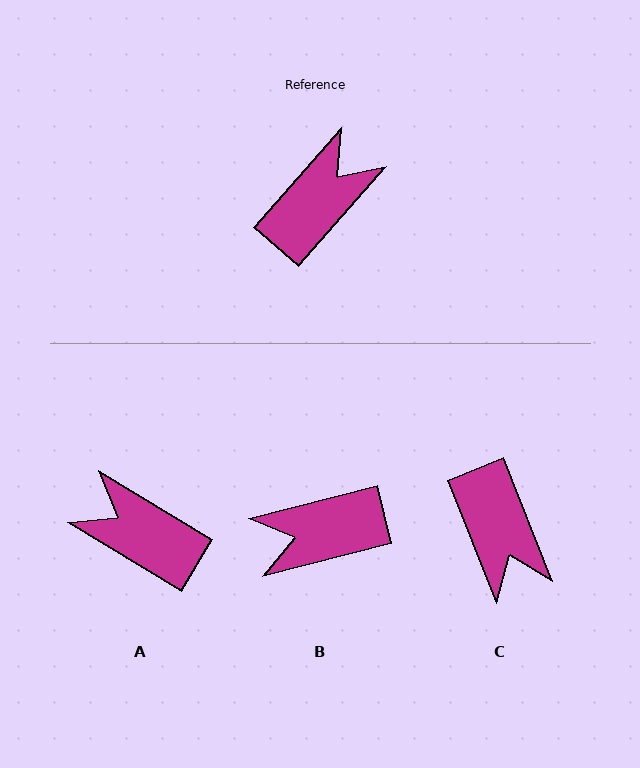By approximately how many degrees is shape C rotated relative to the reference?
Approximately 117 degrees clockwise.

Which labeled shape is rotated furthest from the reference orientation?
B, about 145 degrees away.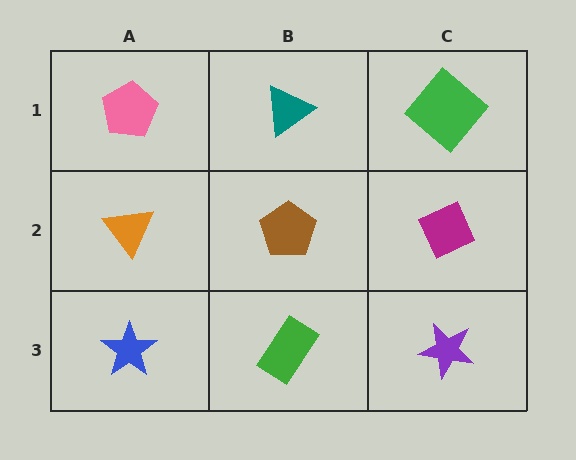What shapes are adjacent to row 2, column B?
A teal triangle (row 1, column B), a green rectangle (row 3, column B), an orange triangle (row 2, column A), a magenta diamond (row 2, column C).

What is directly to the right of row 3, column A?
A green rectangle.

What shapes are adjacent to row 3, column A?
An orange triangle (row 2, column A), a green rectangle (row 3, column B).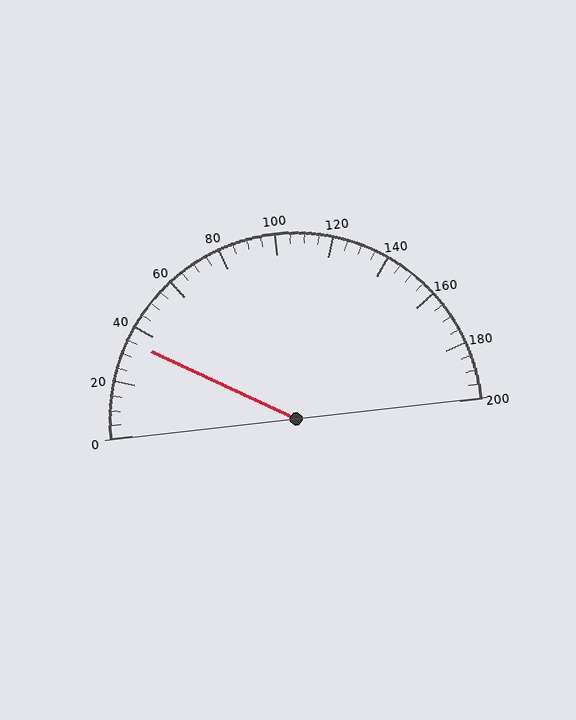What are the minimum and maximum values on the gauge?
The gauge ranges from 0 to 200.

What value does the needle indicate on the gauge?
The needle indicates approximately 35.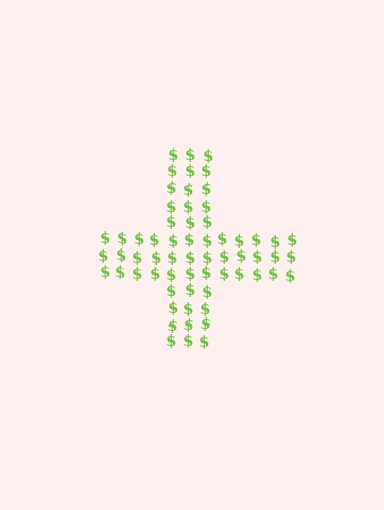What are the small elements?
The small elements are dollar signs.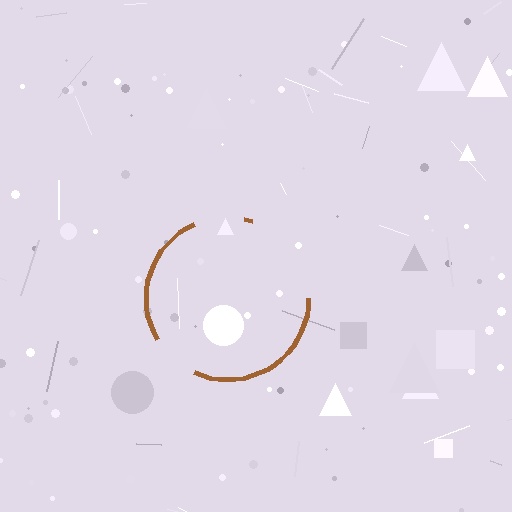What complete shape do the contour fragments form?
The contour fragments form a circle.